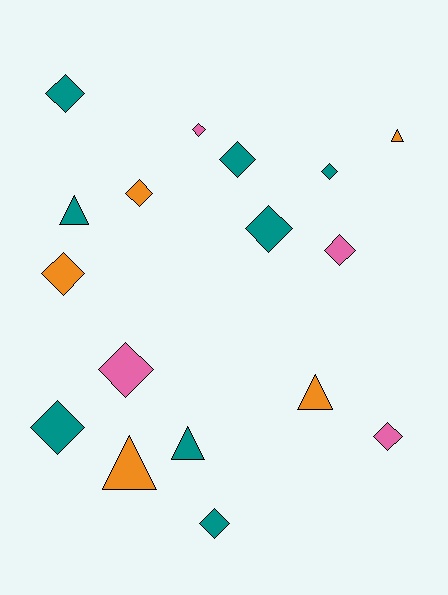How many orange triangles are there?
There are 3 orange triangles.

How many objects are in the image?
There are 17 objects.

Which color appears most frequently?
Teal, with 8 objects.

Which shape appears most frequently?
Diamond, with 12 objects.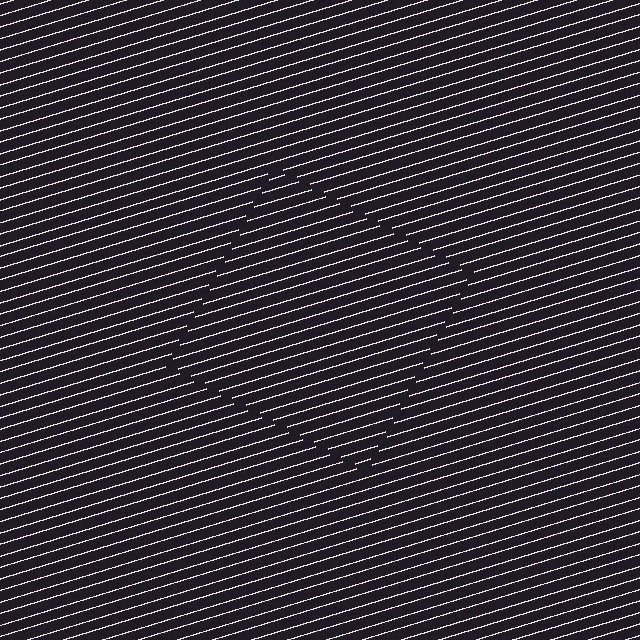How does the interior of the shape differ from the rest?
The interior of the shape contains the same grating, shifted by half a period — the contour is defined by the phase discontinuity where line-ends from the inner and outer gratings abut.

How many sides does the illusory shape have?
4 sides — the line-ends trace a square.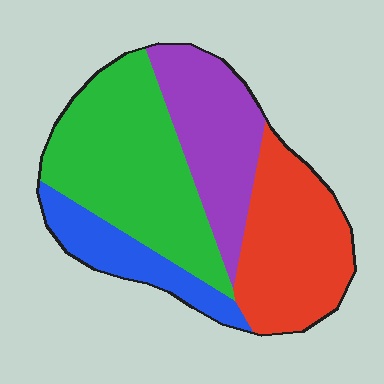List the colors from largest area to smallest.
From largest to smallest: green, red, purple, blue.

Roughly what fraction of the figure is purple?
Purple covers 23% of the figure.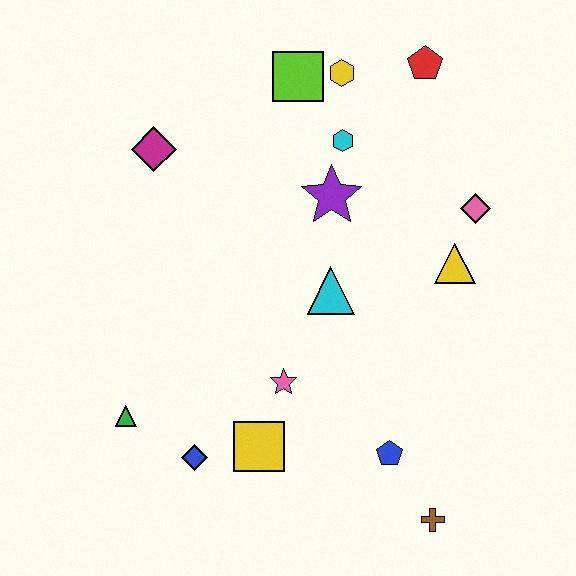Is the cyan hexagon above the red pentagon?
No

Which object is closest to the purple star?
The cyan hexagon is closest to the purple star.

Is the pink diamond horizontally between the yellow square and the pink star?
No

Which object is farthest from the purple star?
The brown cross is farthest from the purple star.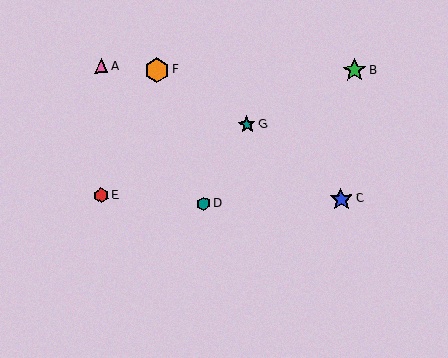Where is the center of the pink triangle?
The center of the pink triangle is at (101, 66).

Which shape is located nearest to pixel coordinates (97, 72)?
The pink triangle (labeled A) at (101, 66) is nearest to that location.